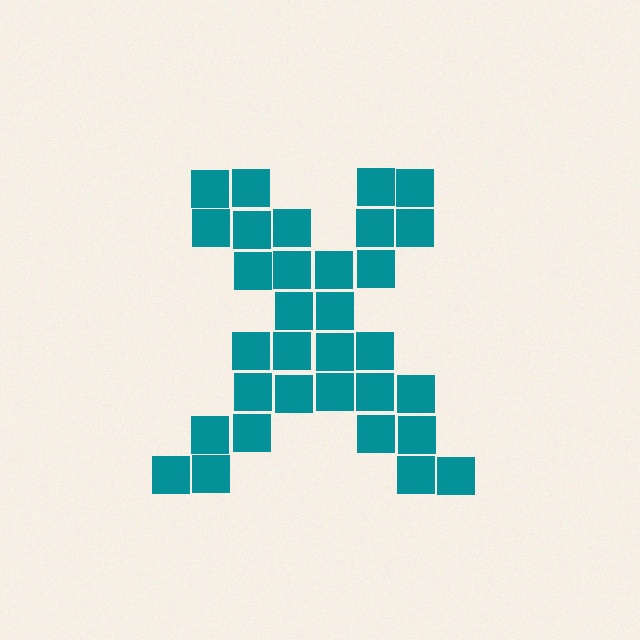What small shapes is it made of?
It is made of small squares.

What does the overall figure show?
The overall figure shows the letter X.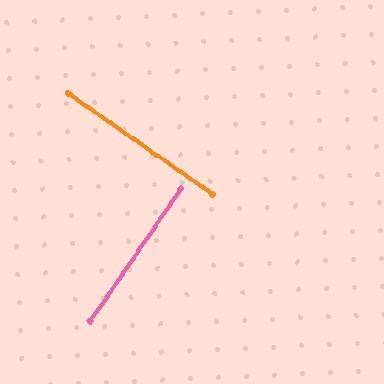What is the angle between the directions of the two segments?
Approximately 90 degrees.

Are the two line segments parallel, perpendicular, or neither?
Perpendicular — they meet at approximately 90°.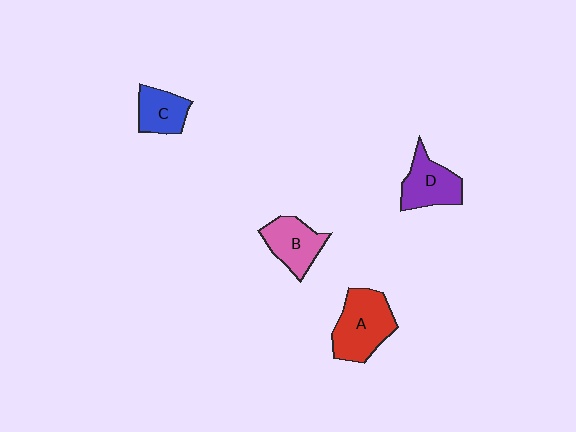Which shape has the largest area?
Shape A (red).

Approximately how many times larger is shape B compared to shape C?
Approximately 1.2 times.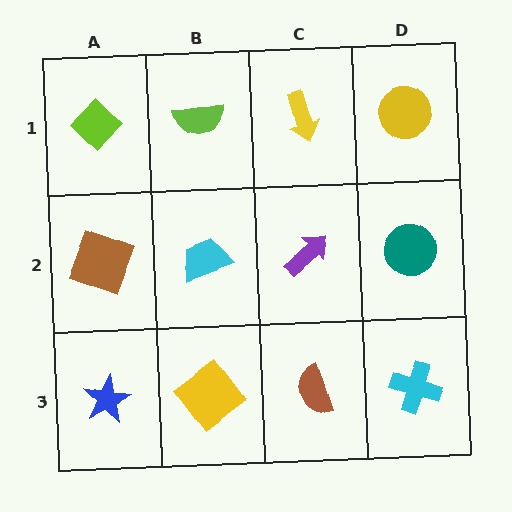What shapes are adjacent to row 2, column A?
A lime diamond (row 1, column A), a blue star (row 3, column A), a cyan trapezoid (row 2, column B).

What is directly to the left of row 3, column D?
A brown semicircle.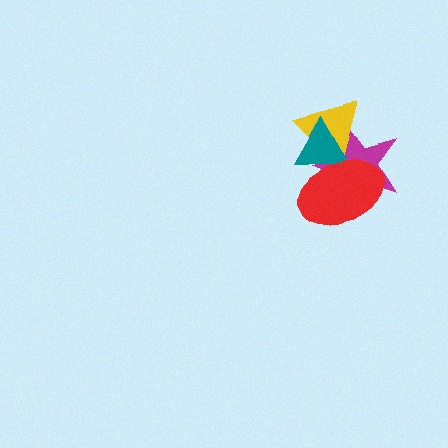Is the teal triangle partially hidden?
Yes, it is partially covered by another shape.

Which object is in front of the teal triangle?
The red ellipse is in front of the teal triangle.